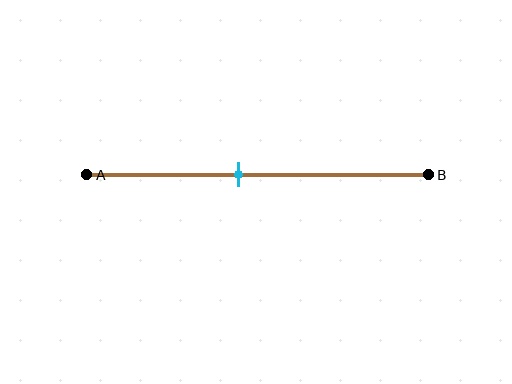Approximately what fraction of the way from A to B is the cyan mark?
The cyan mark is approximately 45% of the way from A to B.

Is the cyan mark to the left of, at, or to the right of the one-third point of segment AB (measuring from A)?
The cyan mark is to the right of the one-third point of segment AB.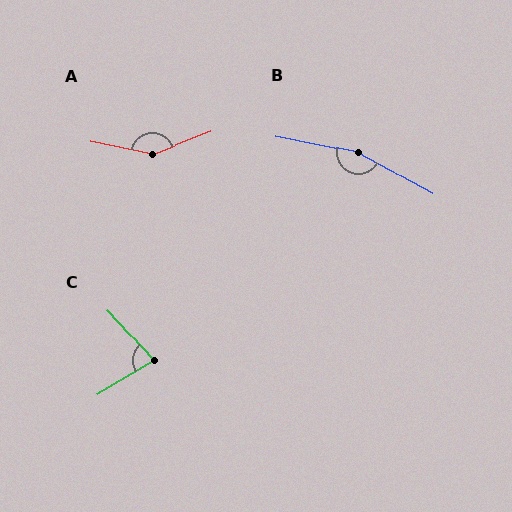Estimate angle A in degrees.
Approximately 148 degrees.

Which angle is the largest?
B, at approximately 163 degrees.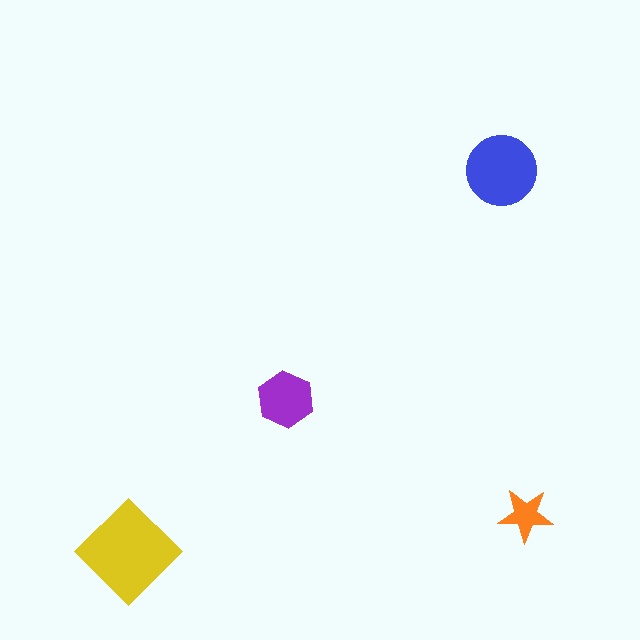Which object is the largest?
The yellow diamond.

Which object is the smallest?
The orange star.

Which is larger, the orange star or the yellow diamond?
The yellow diamond.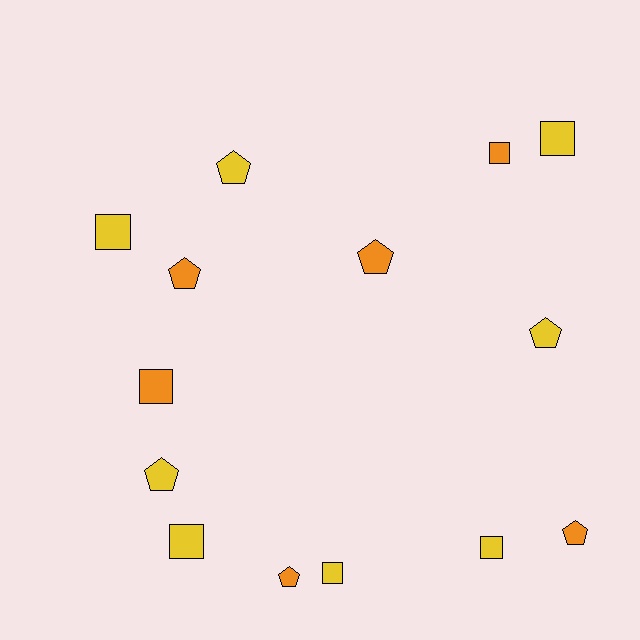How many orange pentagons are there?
There are 4 orange pentagons.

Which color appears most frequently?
Yellow, with 8 objects.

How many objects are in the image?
There are 14 objects.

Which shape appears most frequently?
Pentagon, with 7 objects.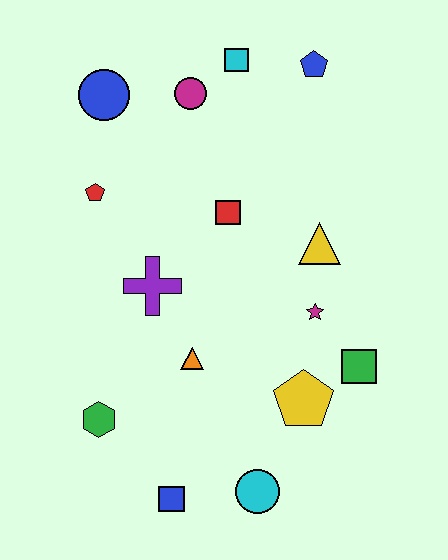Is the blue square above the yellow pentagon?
No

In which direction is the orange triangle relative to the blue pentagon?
The orange triangle is below the blue pentagon.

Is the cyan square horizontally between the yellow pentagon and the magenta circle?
Yes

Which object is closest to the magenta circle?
The cyan square is closest to the magenta circle.